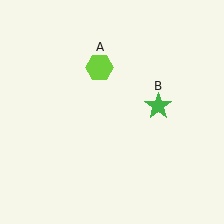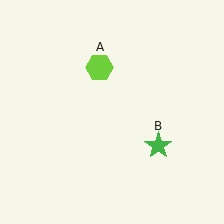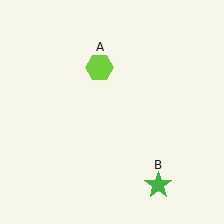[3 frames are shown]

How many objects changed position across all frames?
1 object changed position: green star (object B).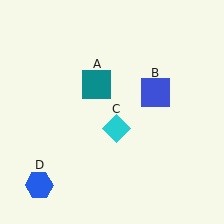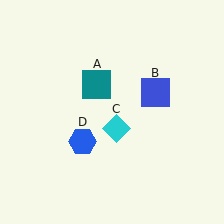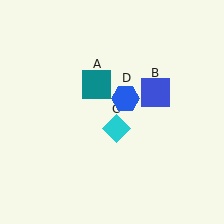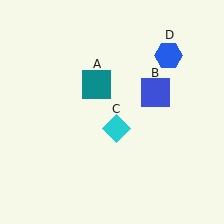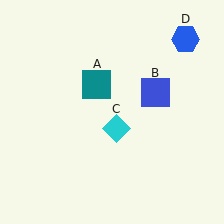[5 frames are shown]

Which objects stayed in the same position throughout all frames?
Teal square (object A) and blue square (object B) and cyan diamond (object C) remained stationary.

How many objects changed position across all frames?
1 object changed position: blue hexagon (object D).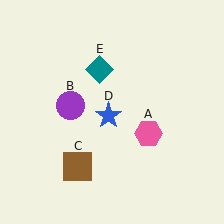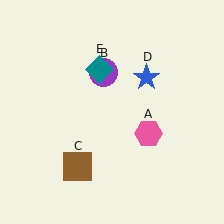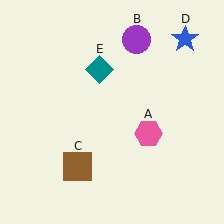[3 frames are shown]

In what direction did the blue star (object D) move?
The blue star (object D) moved up and to the right.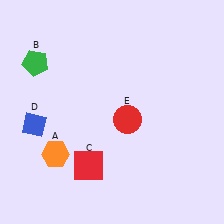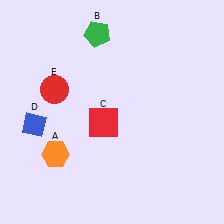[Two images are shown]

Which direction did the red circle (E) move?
The red circle (E) moved left.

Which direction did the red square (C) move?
The red square (C) moved up.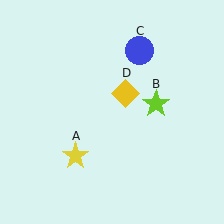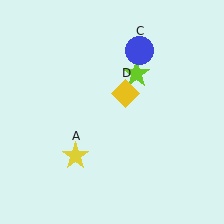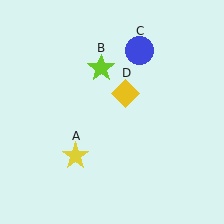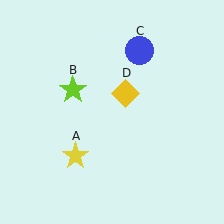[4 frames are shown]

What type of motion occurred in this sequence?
The lime star (object B) rotated counterclockwise around the center of the scene.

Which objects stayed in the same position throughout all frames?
Yellow star (object A) and blue circle (object C) and yellow diamond (object D) remained stationary.